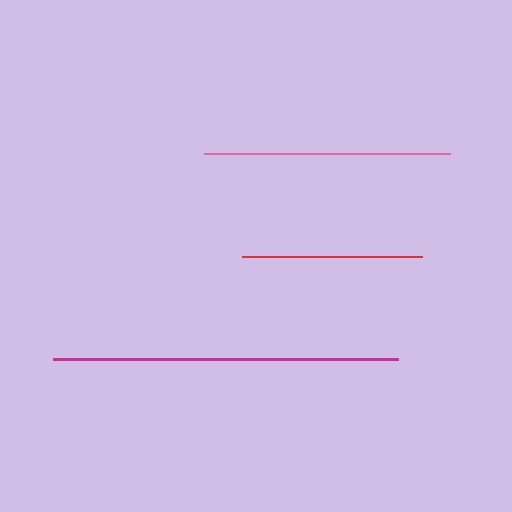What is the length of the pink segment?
The pink segment is approximately 246 pixels long.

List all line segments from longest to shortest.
From longest to shortest: magenta, pink, red.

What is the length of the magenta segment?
The magenta segment is approximately 345 pixels long.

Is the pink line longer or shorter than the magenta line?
The magenta line is longer than the pink line.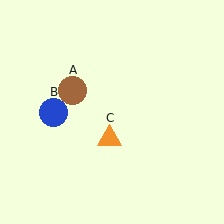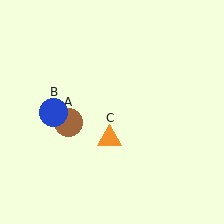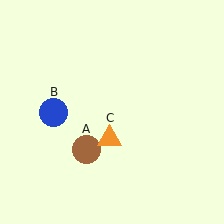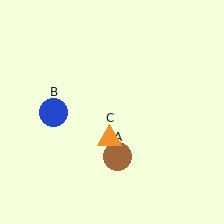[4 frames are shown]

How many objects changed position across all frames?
1 object changed position: brown circle (object A).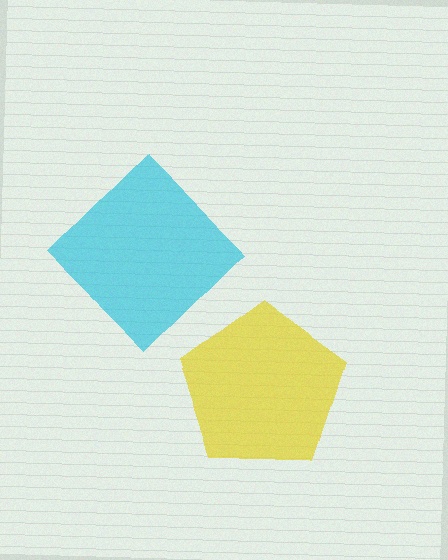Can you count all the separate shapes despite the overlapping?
Yes, there are 2 separate shapes.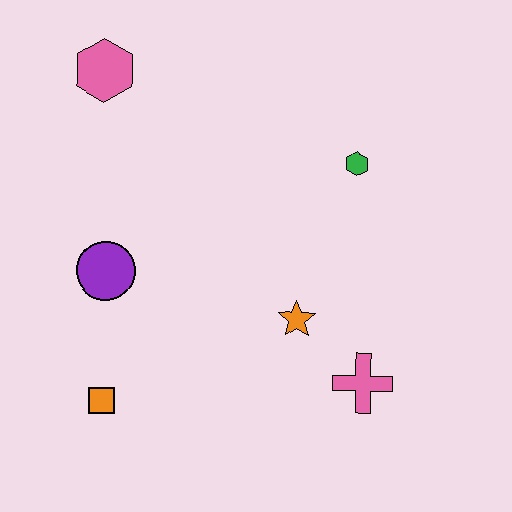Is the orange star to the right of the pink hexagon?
Yes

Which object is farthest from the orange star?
The pink hexagon is farthest from the orange star.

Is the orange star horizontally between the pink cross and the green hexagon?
No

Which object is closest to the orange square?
The purple circle is closest to the orange square.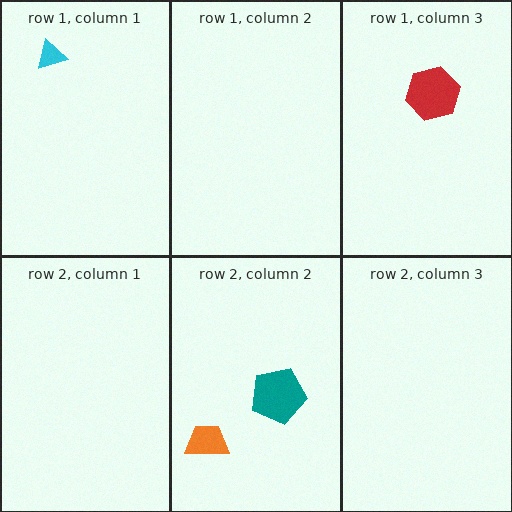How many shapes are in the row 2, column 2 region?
2.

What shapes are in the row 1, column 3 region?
The red hexagon.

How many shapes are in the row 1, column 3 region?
1.